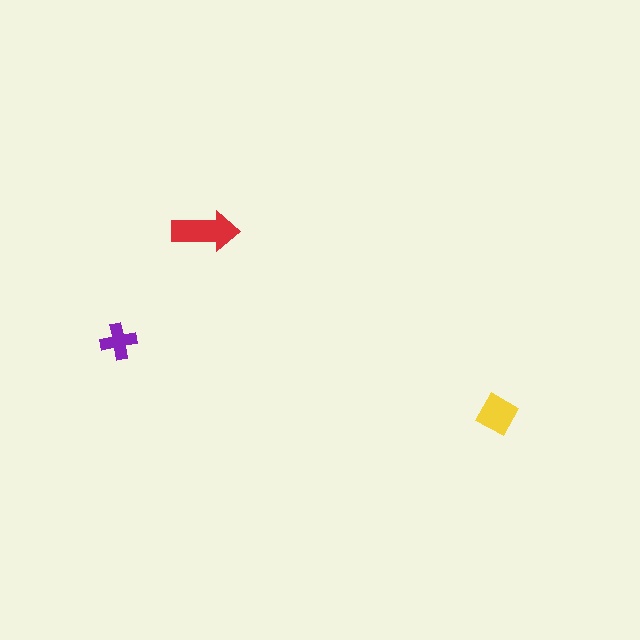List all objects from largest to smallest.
The red arrow, the yellow square, the purple cross.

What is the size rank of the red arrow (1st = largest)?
1st.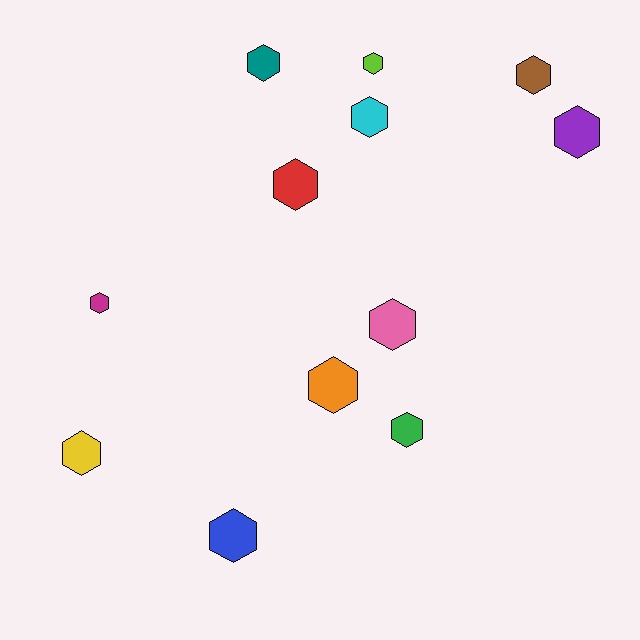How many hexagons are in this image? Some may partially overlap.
There are 12 hexagons.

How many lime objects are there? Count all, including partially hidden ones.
There is 1 lime object.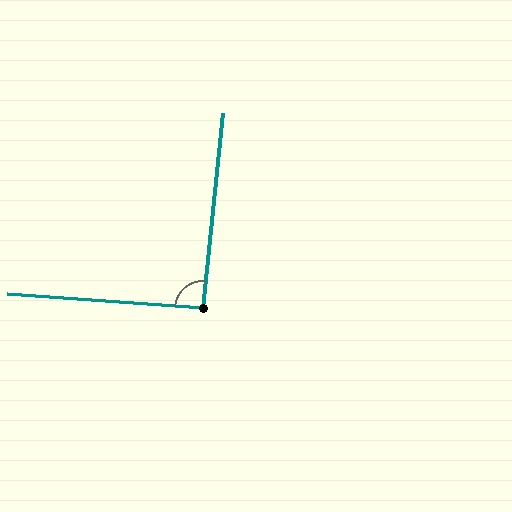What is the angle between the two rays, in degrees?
Approximately 92 degrees.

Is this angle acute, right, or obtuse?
It is approximately a right angle.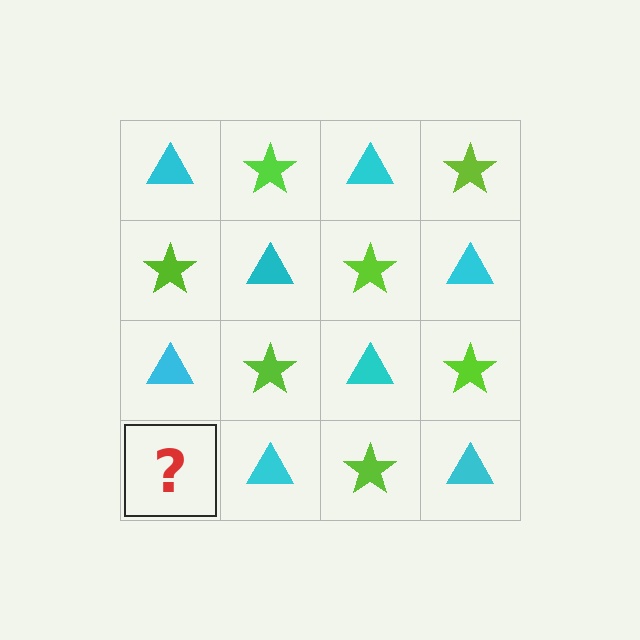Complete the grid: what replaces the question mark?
The question mark should be replaced with a lime star.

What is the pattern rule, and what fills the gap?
The rule is that it alternates cyan triangle and lime star in a checkerboard pattern. The gap should be filled with a lime star.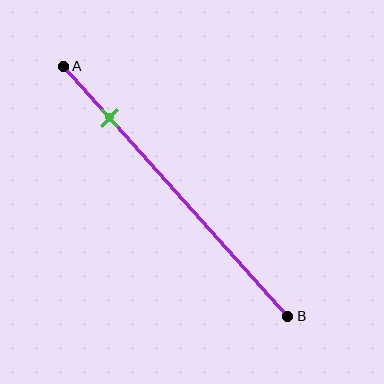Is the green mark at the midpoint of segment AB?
No, the mark is at about 20% from A, not at the 50% midpoint.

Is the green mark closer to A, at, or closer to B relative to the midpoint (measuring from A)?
The green mark is closer to point A than the midpoint of segment AB.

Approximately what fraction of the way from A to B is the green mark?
The green mark is approximately 20% of the way from A to B.